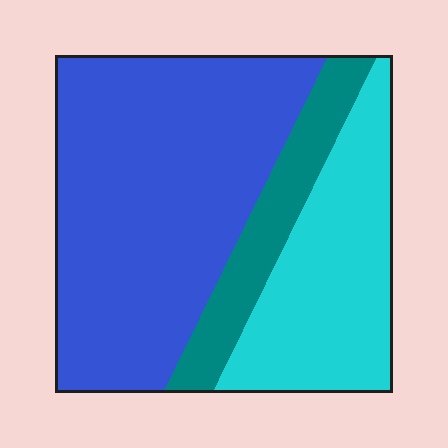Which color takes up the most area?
Blue, at roughly 55%.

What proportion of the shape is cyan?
Cyan takes up between a quarter and a half of the shape.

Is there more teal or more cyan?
Cyan.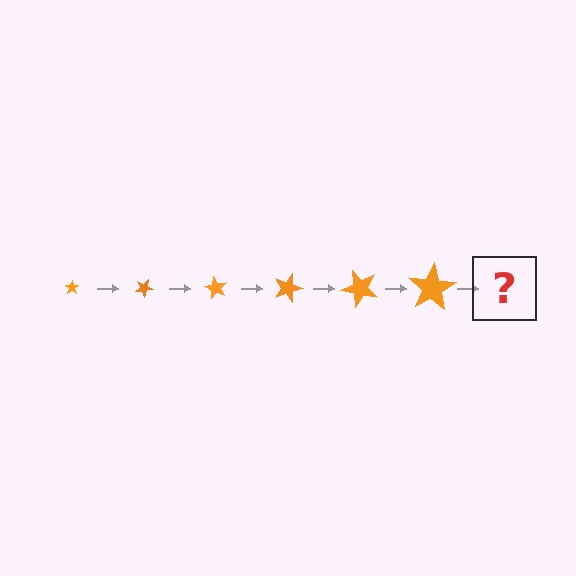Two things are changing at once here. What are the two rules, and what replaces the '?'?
The two rules are that the star grows larger each step and it rotates 30 degrees each step. The '?' should be a star, larger than the previous one and rotated 180 degrees from the start.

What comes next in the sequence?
The next element should be a star, larger than the previous one and rotated 180 degrees from the start.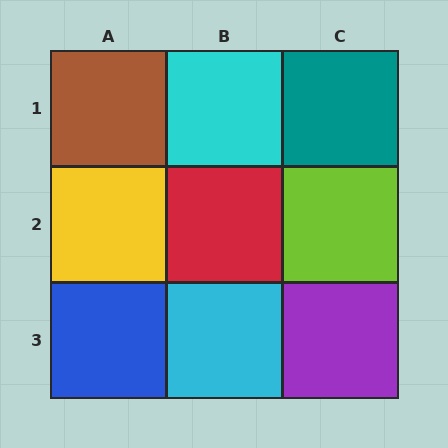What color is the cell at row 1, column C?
Teal.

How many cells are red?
1 cell is red.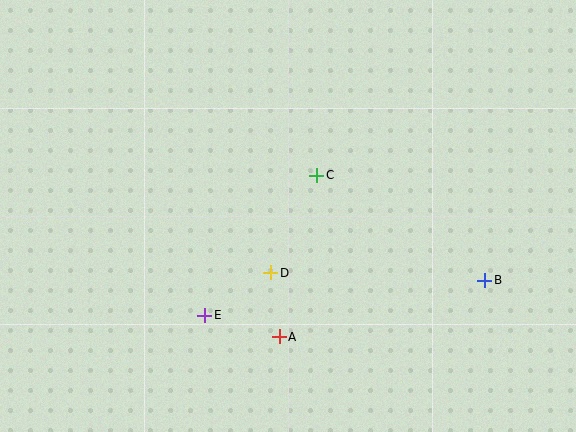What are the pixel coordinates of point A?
Point A is at (279, 337).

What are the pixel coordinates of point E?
Point E is at (205, 315).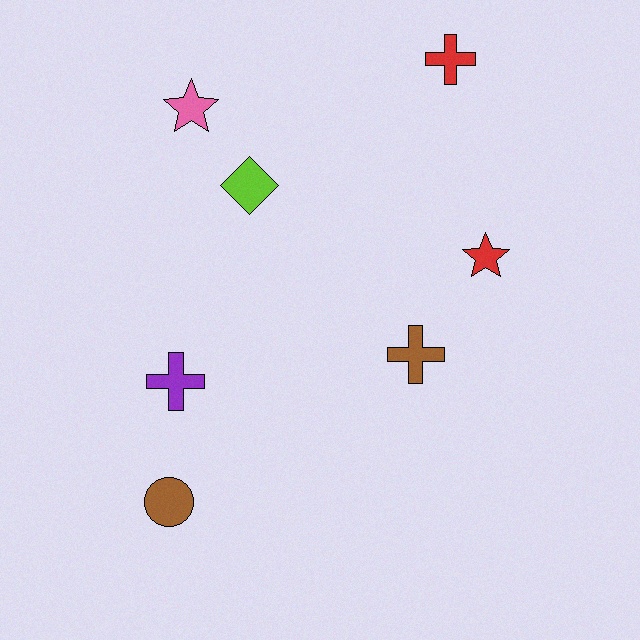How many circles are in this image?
There is 1 circle.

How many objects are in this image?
There are 7 objects.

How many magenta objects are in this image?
There are no magenta objects.